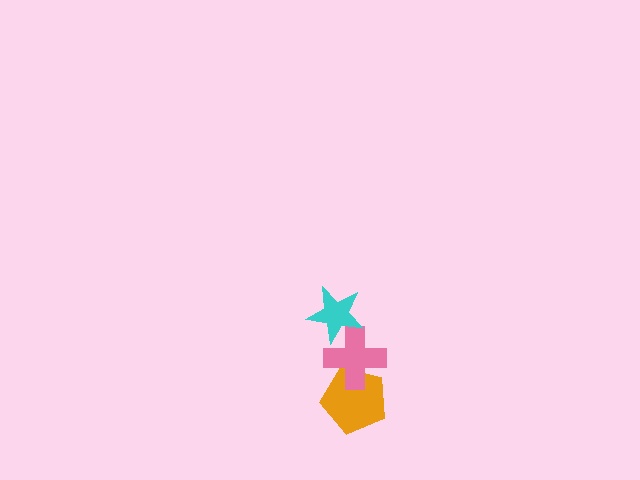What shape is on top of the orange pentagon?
The pink cross is on top of the orange pentagon.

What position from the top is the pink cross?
The pink cross is 2nd from the top.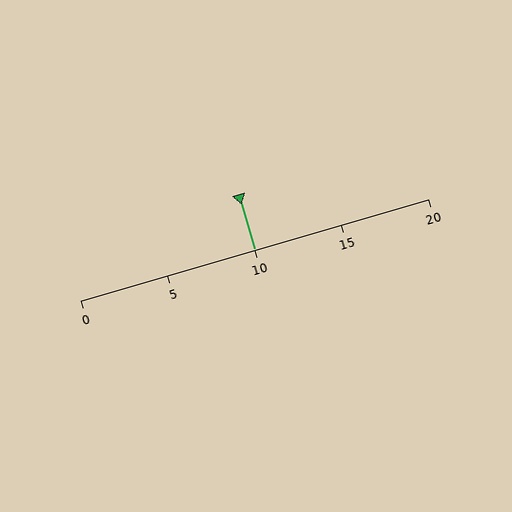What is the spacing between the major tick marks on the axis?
The major ticks are spaced 5 apart.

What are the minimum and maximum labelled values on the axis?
The axis runs from 0 to 20.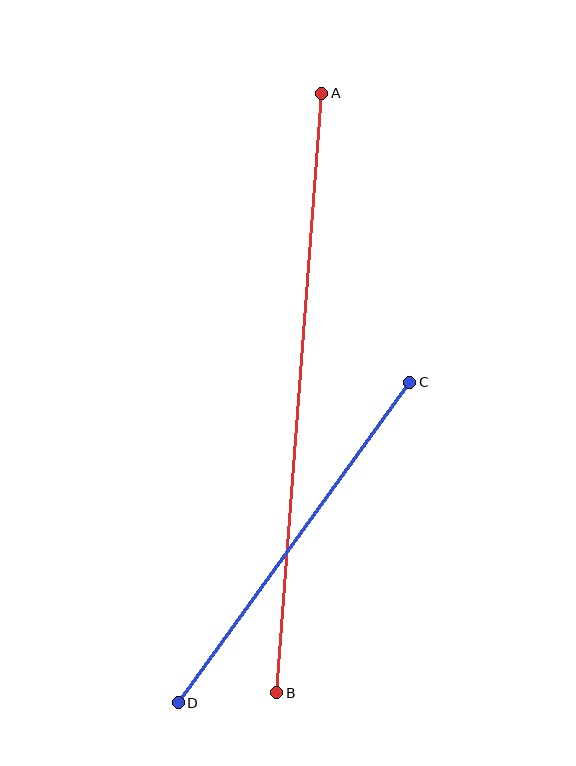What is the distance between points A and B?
The distance is approximately 601 pixels.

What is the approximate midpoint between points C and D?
The midpoint is at approximately (294, 542) pixels.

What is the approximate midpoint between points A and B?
The midpoint is at approximately (299, 393) pixels.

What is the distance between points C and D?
The distance is approximately 395 pixels.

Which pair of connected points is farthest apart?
Points A and B are farthest apart.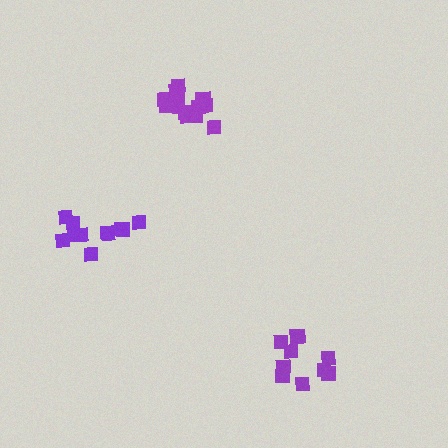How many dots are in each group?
Group 1: 11 dots, Group 2: 14 dots, Group 3: 10 dots (35 total).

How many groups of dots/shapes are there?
There are 3 groups.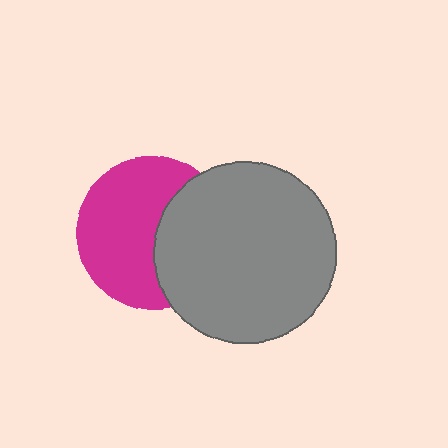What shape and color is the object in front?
The object in front is a gray circle.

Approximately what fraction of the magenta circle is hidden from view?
Roughly 39% of the magenta circle is hidden behind the gray circle.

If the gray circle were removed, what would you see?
You would see the complete magenta circle.